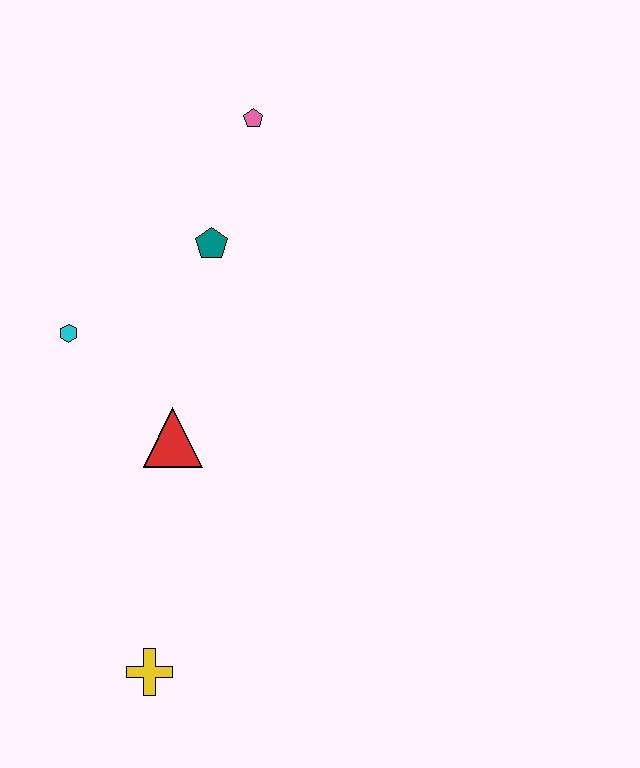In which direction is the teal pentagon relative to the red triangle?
The teal pentagon is above the red triangle.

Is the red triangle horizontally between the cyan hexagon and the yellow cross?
No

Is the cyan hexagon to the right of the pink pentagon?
No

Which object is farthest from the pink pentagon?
The yellow cross is farthest from the pink pentagon.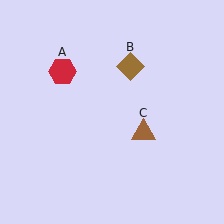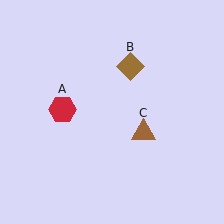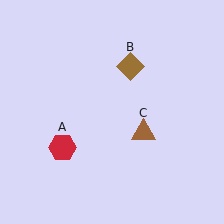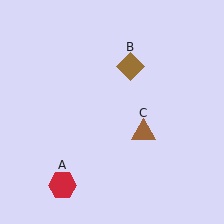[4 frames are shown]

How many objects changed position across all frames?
1 object changed position: red hexagon (object A).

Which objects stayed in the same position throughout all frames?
Brown diamond (object B) and brown triangle (object C) remained stationary.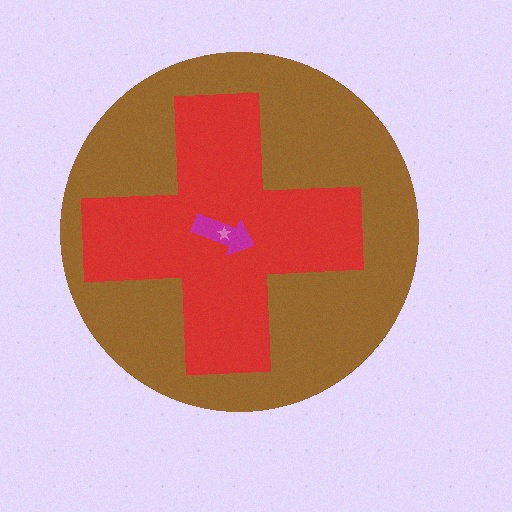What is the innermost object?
The pink star.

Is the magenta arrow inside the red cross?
Yes.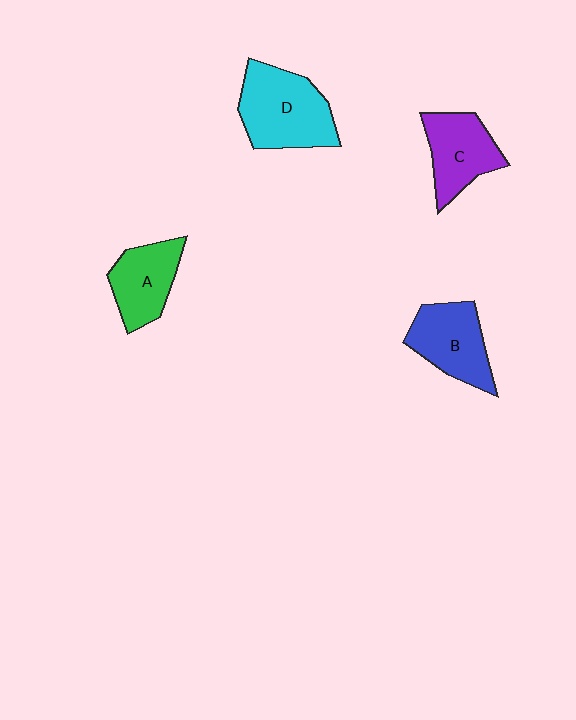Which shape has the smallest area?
Shape A (green).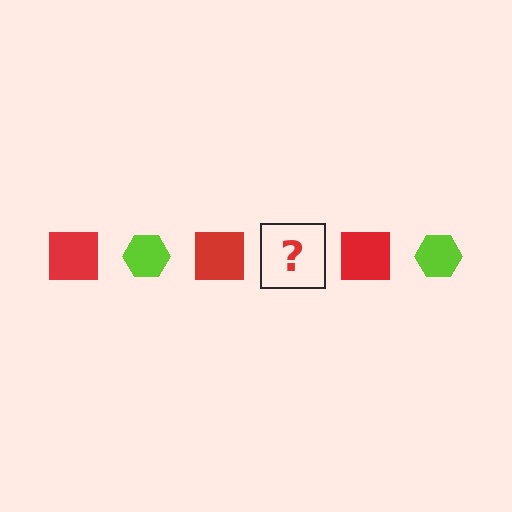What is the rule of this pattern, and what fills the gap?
The rule is that the pattern alternates between red square and lime hexagon. The gap should be filled with a lime hexagon.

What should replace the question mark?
The question mark should be replaced with a lime hexagon.